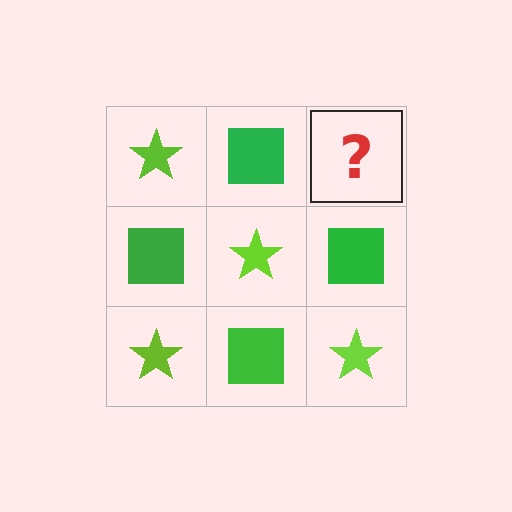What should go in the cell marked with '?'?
The missing cell should contain a lime star.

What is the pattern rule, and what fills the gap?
The rule is that it alternates lime star and green square in a checkerboard pattern. The gap should be filled with a lime star.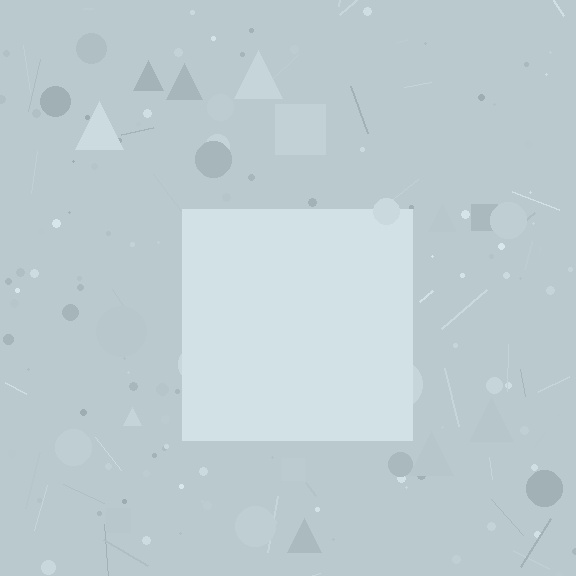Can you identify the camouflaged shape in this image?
The camouflaged shape is a square.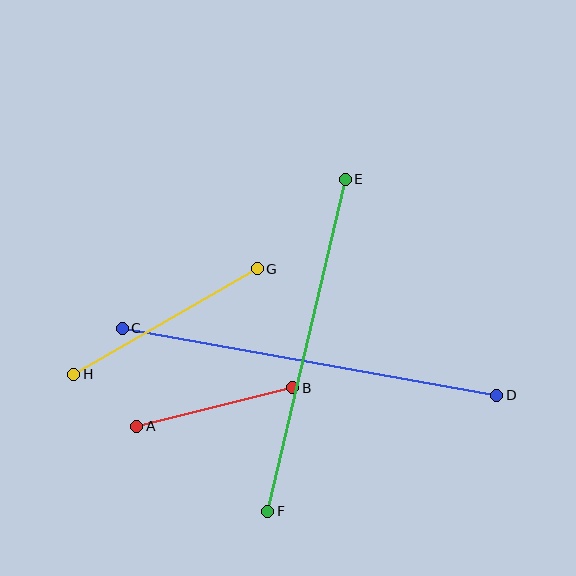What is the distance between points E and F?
The distance is approximately 341 pixels.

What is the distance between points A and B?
The distance is approximately 161 pixels.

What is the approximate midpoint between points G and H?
The midpoint is at approximately (165, 322) pixels.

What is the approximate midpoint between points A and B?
The midpoint is at approximately (215, 407) pixels.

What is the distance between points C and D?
The distance is approximately 380 pixels.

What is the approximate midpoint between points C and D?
The midpoint is at approximately (310, 362) pixels.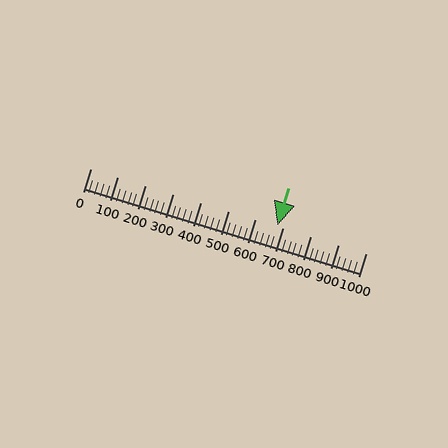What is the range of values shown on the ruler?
The ruler shows values from 0 to 1000.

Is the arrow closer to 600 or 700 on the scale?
The arrow is closer to 700.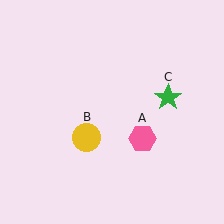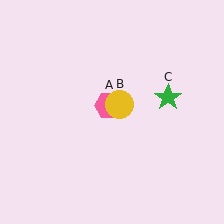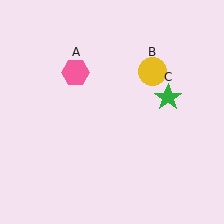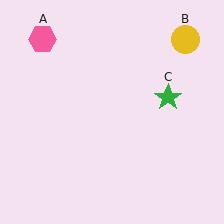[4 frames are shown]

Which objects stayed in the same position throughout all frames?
Green star (object C) remained stationary.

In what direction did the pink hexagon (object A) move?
The pink hexagon (object A) moved up and to the left.